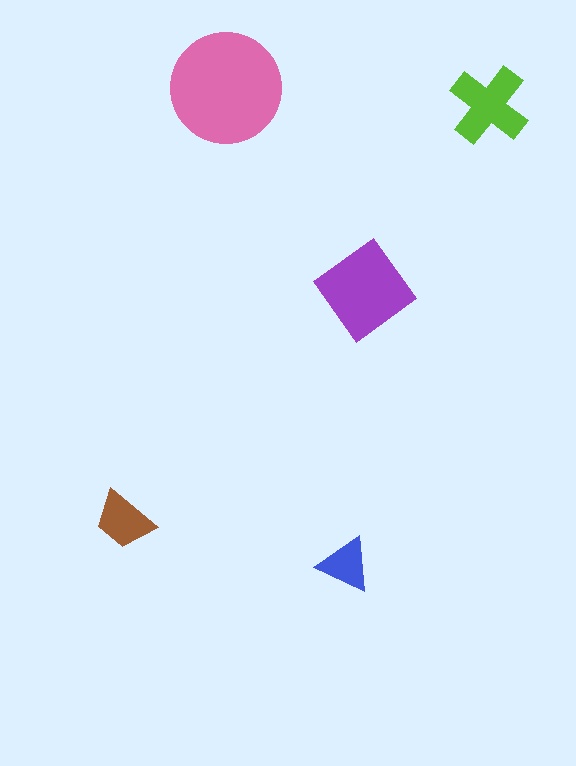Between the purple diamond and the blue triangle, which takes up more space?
The purple diamond.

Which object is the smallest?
The blue triangle.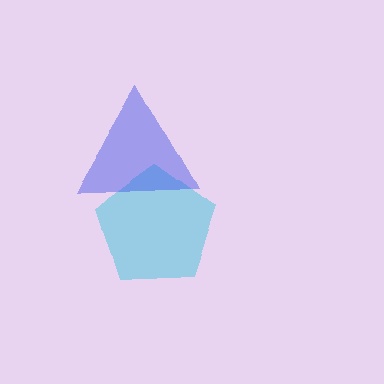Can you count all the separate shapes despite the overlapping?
Yes, there are 2 separate shapes.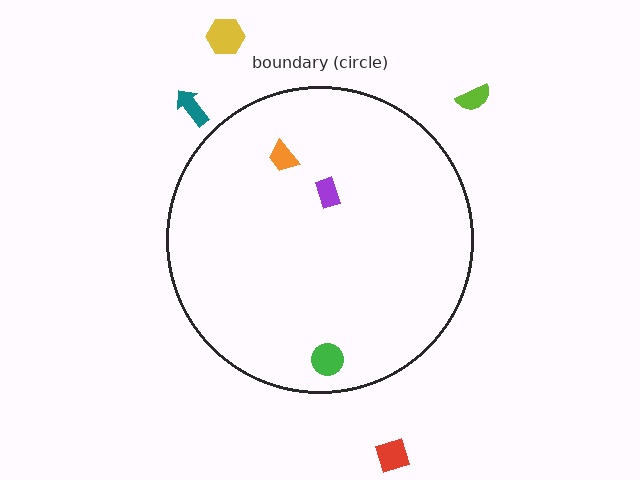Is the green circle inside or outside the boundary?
Inside.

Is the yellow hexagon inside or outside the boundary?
Outside.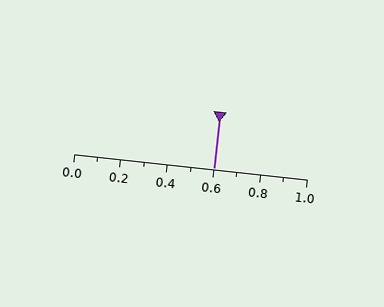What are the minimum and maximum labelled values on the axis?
The axis runs from 0.0 to 1.0.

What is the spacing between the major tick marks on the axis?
The major ticks are spaced 0.2 apart.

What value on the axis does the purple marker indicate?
The marker indicates approximately 0.6.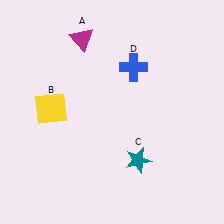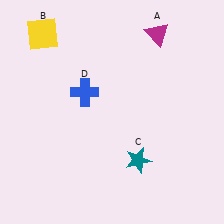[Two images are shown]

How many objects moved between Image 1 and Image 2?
3 objects moved between the two images.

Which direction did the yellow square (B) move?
The yellow square (B) moved up.